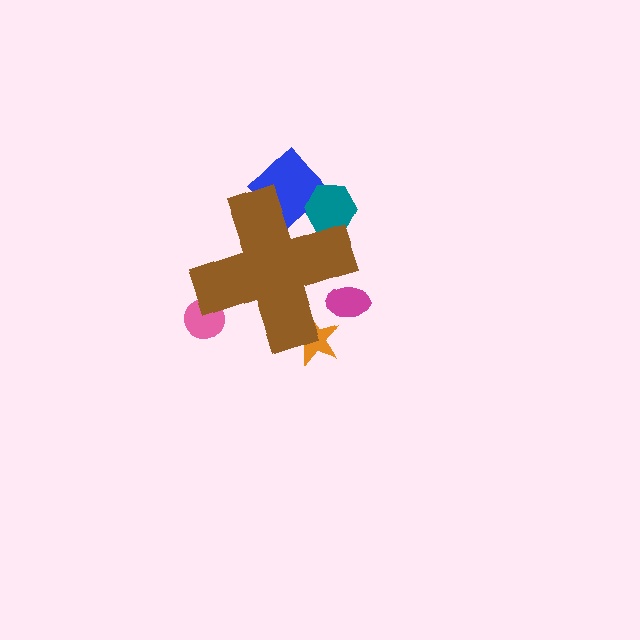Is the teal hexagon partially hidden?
Yes, the teal hexagon is partially hidden behind the brown cross.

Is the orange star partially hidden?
Yes, the orange star is partially hidden behind the brown cross.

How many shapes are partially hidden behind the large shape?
5 shapes are partially hidden.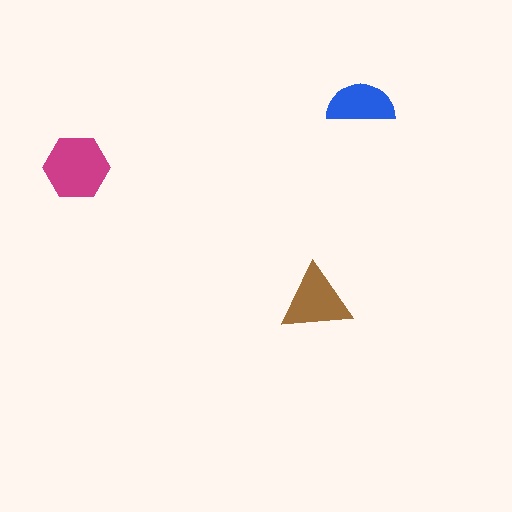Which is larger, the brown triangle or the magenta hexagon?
The magenta hexagon.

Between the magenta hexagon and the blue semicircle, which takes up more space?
The magenta hexagon.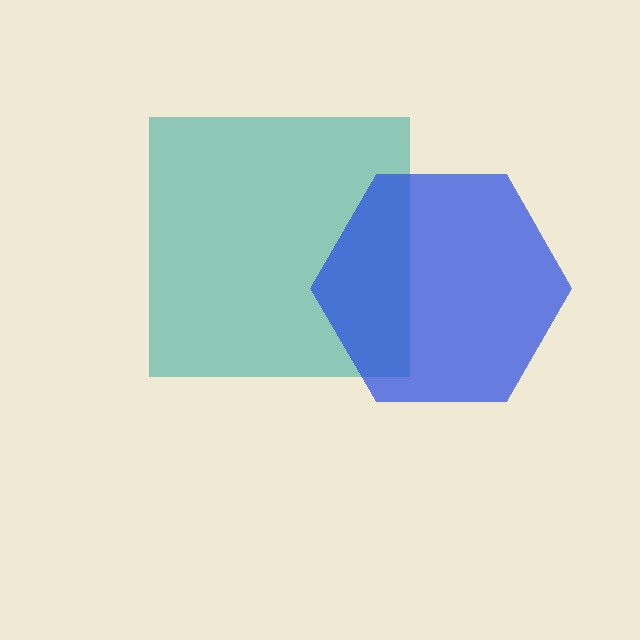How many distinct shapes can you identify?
There are 2 distinct shapes: a teal square, a blue hexagon.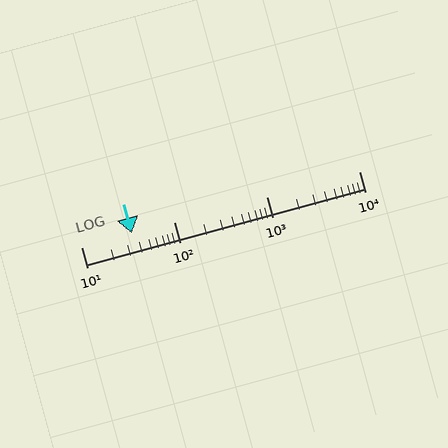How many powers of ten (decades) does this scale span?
The scale spans 3 decades, from 10 to 10000.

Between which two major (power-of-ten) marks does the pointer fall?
The pointer is between 10 and 100.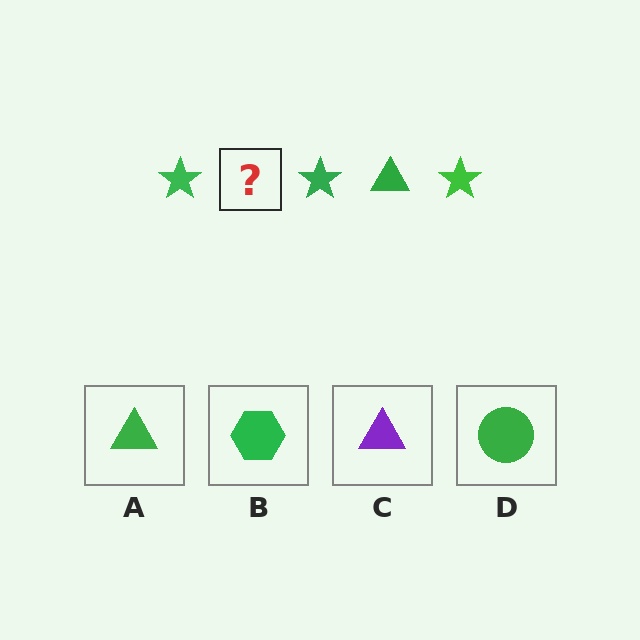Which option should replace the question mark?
Option A.